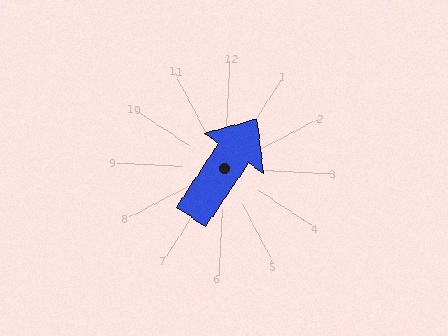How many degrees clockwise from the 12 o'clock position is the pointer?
Approximately 31 degrees.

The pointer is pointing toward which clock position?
Roughly 1 o'clock.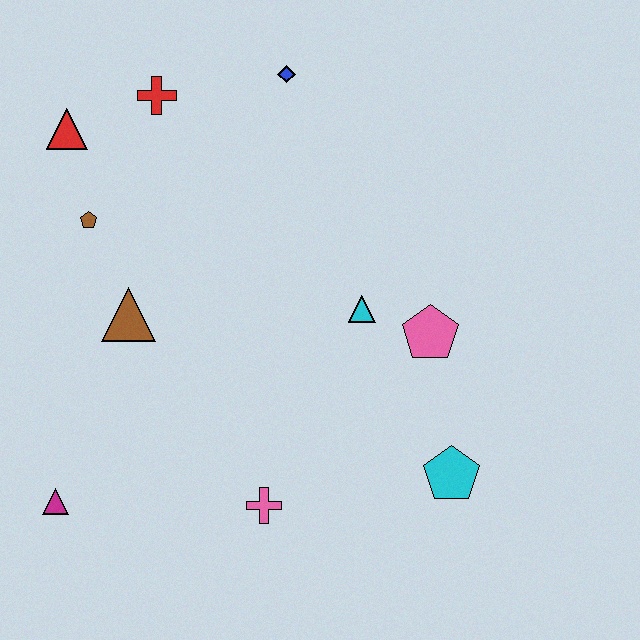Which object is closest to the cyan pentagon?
The pink pentagon is closest to the cyan pentagon.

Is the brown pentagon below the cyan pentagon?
No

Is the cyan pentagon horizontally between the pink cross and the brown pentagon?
No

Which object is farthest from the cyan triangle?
The magenta triangle is farthest from the cyan triangle.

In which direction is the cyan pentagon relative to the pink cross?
The cyan pentagon is to the right of the pink cross.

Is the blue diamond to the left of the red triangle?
No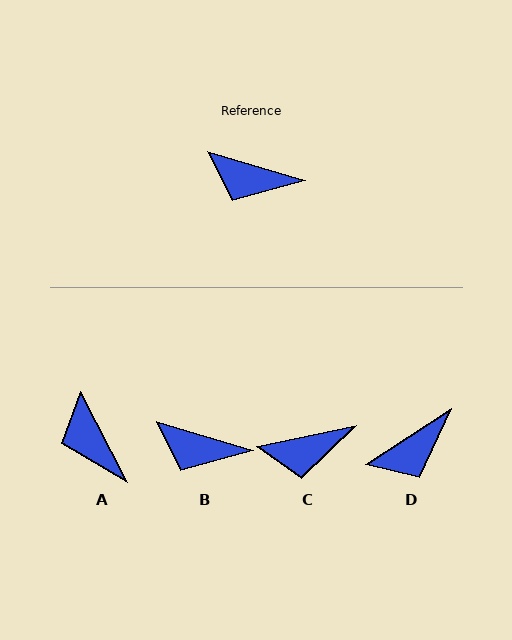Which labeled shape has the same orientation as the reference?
B.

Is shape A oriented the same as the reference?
No, it is off by about 47 degrees.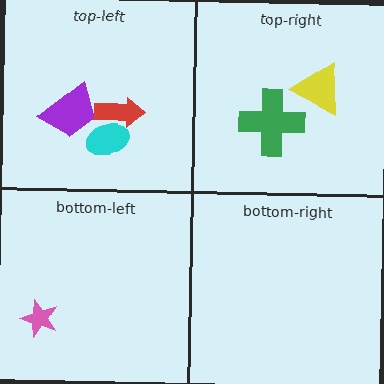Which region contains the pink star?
The bottom-left region.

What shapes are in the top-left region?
The red arrow, the cyan ellipse, the purple trapezoid.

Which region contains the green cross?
The top-right region.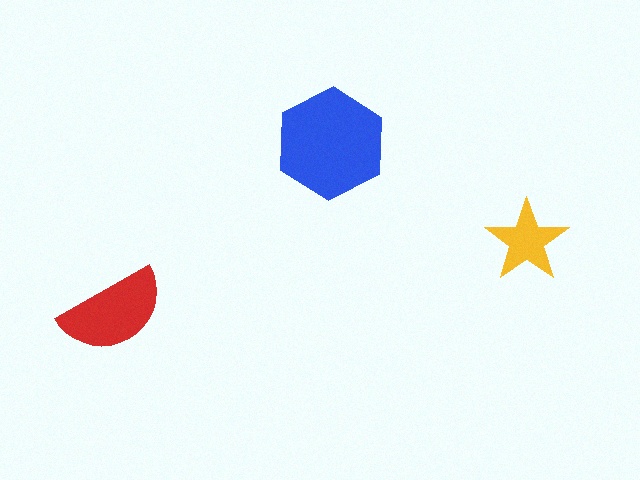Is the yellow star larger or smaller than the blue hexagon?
Smaller.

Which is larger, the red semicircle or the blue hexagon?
The blue hexagon.